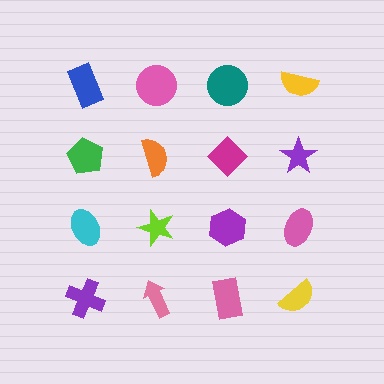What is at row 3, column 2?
A lime star.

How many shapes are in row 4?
4 shapes.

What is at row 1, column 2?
A pink circle.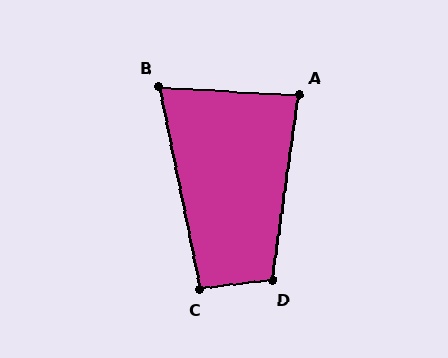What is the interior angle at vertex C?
Approximately 95 degrees (approximately right).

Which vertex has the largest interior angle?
D, at approximately 105 degrees.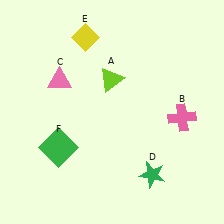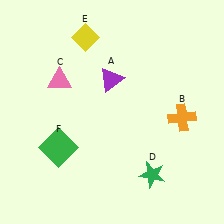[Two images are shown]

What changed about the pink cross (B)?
In Image 1, B is pink. In Image 2, it changed to orange.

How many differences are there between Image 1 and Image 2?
There are 2 differences between the two images.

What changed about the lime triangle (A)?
In Image 1, A is lime. In Image 2, it changed to purple.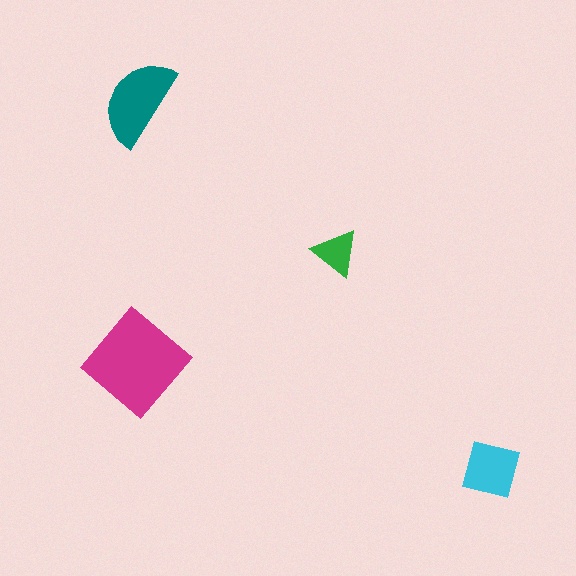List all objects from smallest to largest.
The green triangle, the cyan square, the teal semicircle, the magenta diamond.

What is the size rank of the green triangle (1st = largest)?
4th.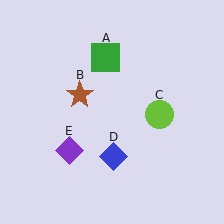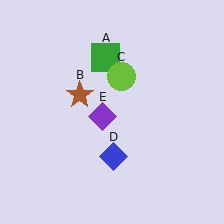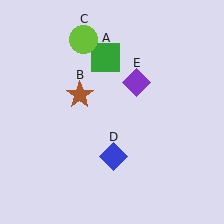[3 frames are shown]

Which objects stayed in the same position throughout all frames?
Green square (object A) and brown star (object B) and blue diamond (object D) remained stationary.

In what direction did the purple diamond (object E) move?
The purple diamond (object E) moved up and to the right.